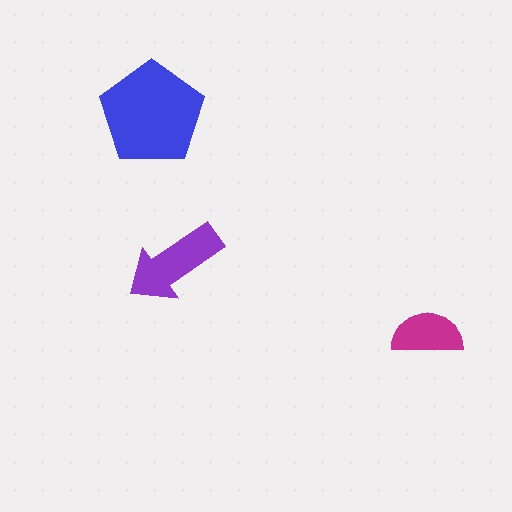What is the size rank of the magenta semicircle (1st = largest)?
3rd.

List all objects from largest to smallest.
The blue pentagon, the purple arrow, the magenta semicircle.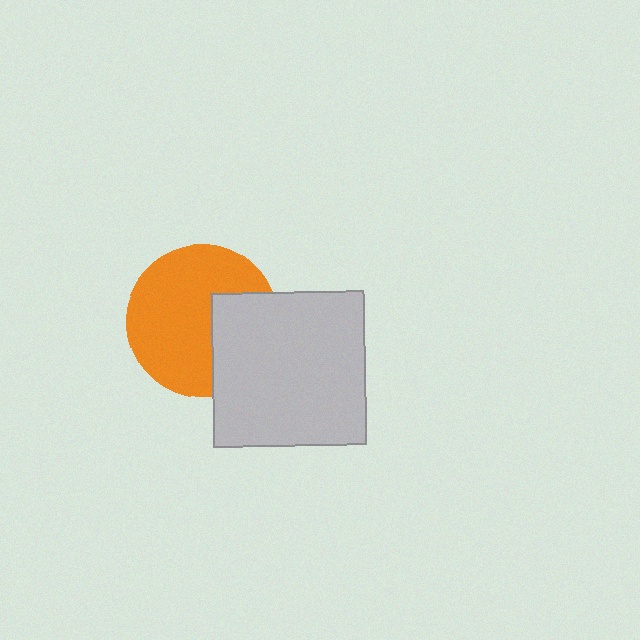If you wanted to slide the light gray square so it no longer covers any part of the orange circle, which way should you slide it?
Slide it right — that is the most direct way to separate the two shapes.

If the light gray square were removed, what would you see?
You would see the complete orange circle.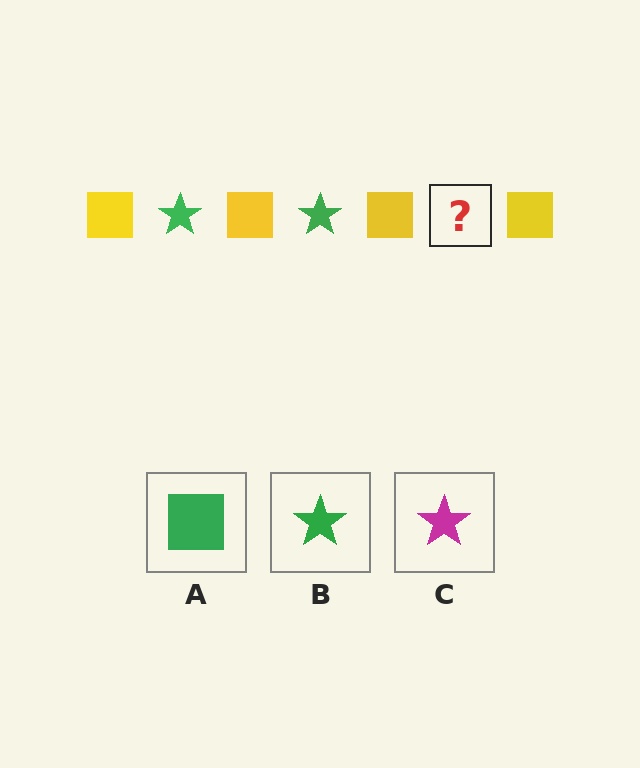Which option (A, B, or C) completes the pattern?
B.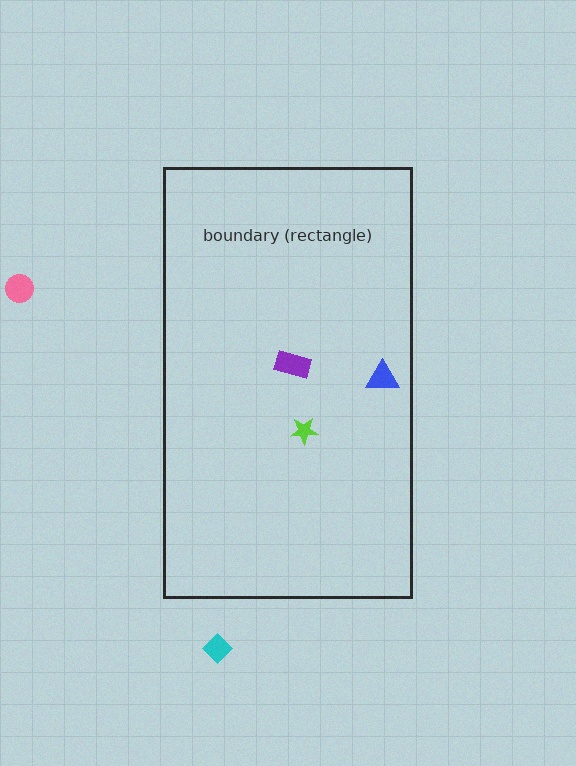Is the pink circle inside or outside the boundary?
Outside.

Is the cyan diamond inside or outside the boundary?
Outside.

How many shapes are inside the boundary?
3 inside, 2 outside.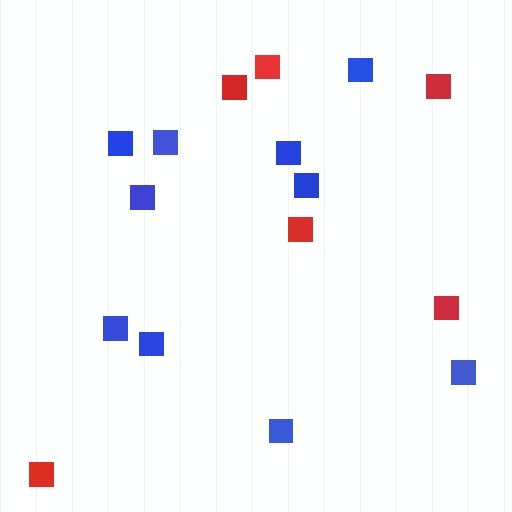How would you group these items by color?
There are 2 groups: one group of blue squares (10) and one group of red squares (6).